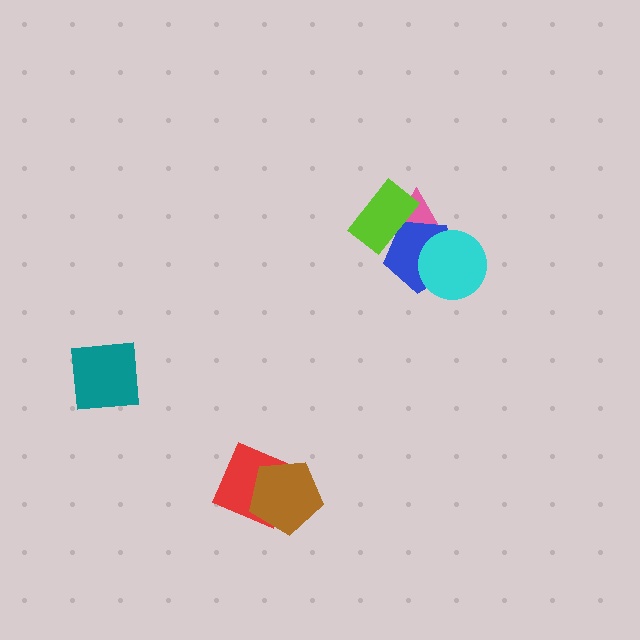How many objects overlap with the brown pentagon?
1 object overlaps with the brown pentagon.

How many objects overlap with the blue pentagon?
3 objects overlap with the blue pentagon.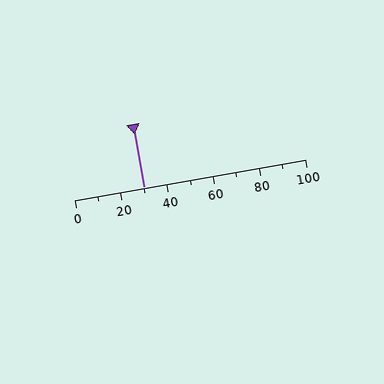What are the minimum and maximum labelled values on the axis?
The axis runs from 0 to 100.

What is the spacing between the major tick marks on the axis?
The major ticks are spaced 20 apart.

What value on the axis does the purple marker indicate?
The marker indicates approximately 30.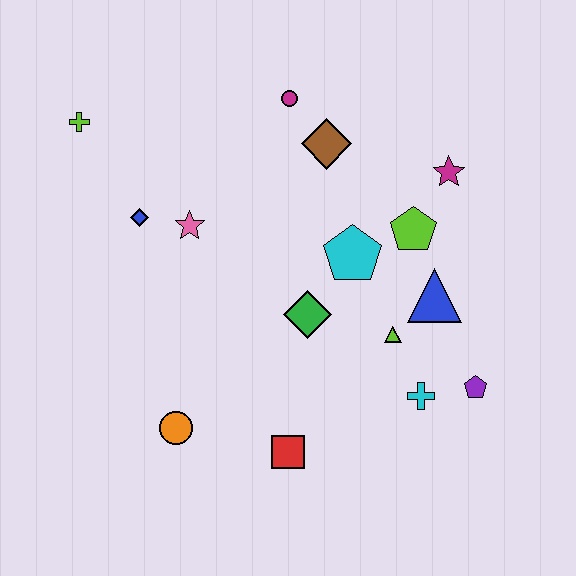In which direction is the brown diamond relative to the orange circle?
The brown diamond is above the orange circle.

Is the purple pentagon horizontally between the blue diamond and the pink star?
No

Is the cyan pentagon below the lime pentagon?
Yes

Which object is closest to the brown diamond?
The magenta circle is closest to the brown diamond.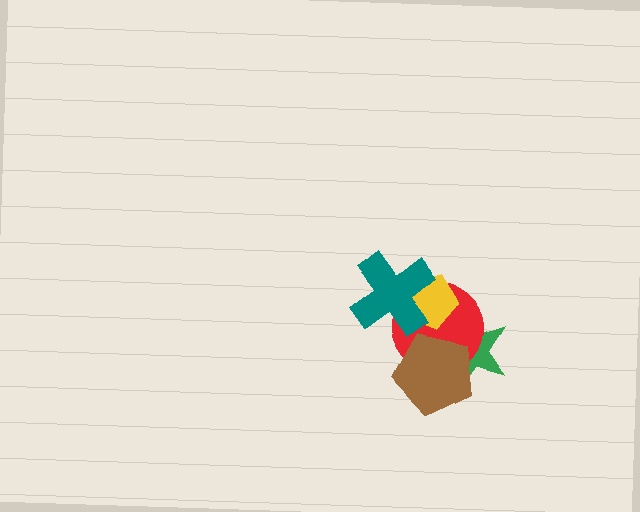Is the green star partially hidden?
Yes, it is partially covered by another shape.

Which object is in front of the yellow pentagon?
The teal cross is in front of the yellow pentagon.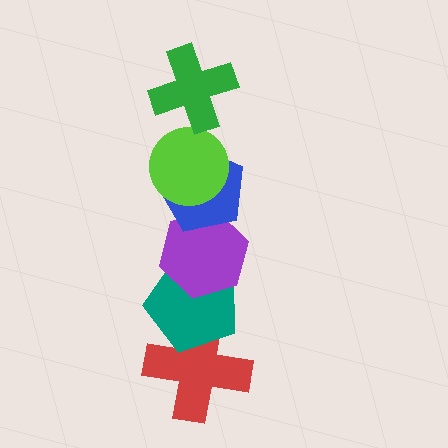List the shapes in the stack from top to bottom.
From top to bottom: the green cross, the lime circle, the blue pentagon, the purple hexagon, the teal pentagon, the red cross.